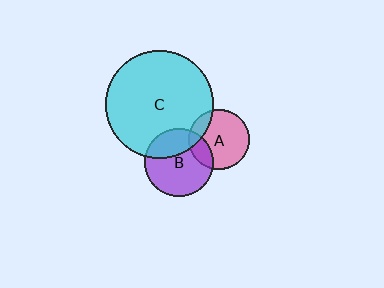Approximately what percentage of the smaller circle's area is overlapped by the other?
Approximately 15%.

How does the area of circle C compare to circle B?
Approximately 2.5 times.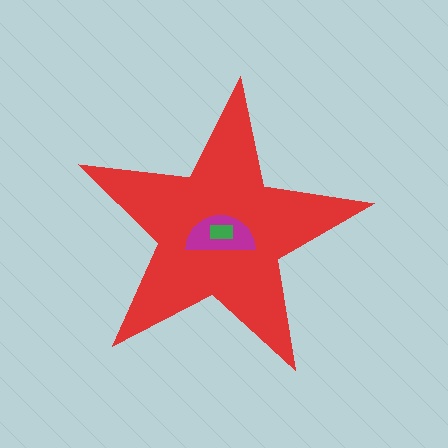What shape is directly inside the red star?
The magenta semicircle.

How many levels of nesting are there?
3.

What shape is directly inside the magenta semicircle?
The green rectangle.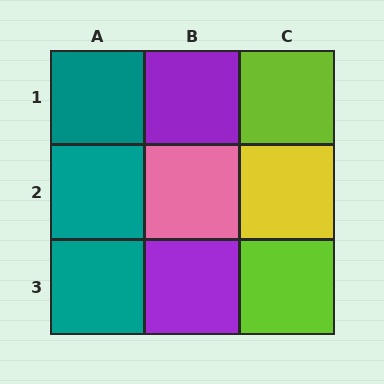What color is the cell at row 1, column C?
Lime.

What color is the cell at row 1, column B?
Purple.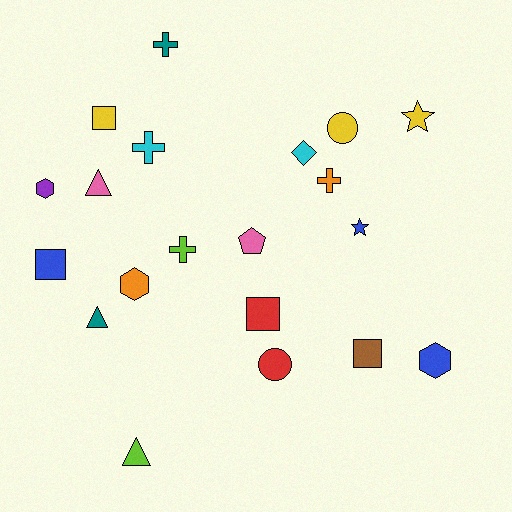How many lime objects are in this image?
There are 2 lime objects.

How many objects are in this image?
There are 20 objects.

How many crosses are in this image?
There are 4 crosses.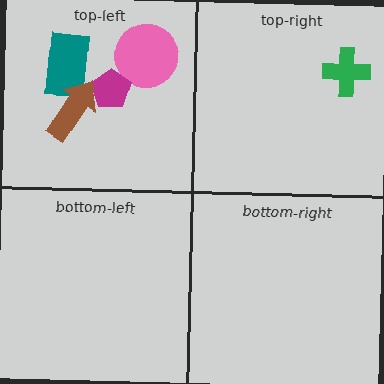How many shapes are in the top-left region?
4.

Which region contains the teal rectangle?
The top-left region.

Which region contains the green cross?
The top-right region.